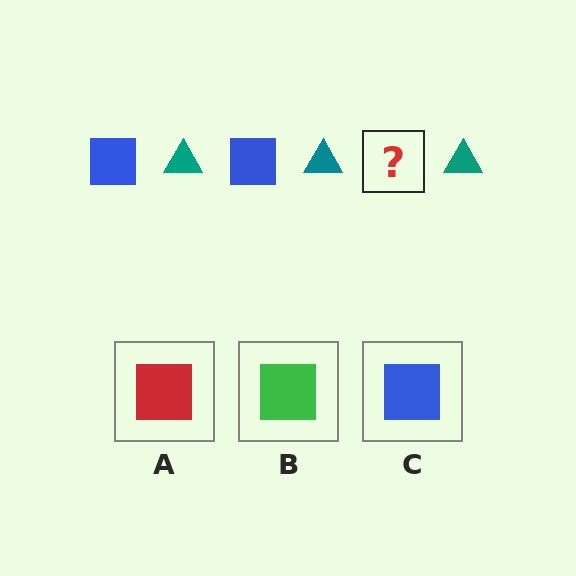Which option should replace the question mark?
Option C.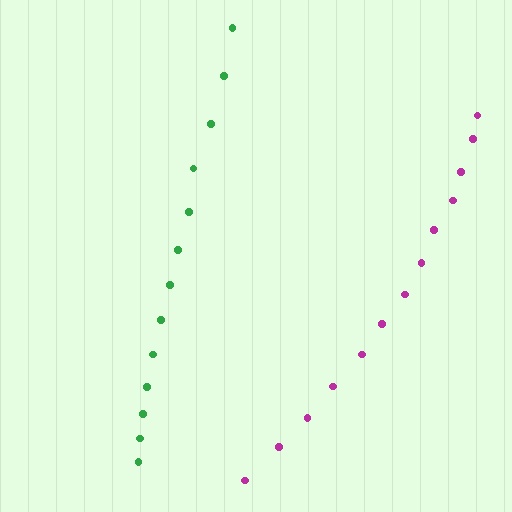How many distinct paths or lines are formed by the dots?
There are 2 distinct paths.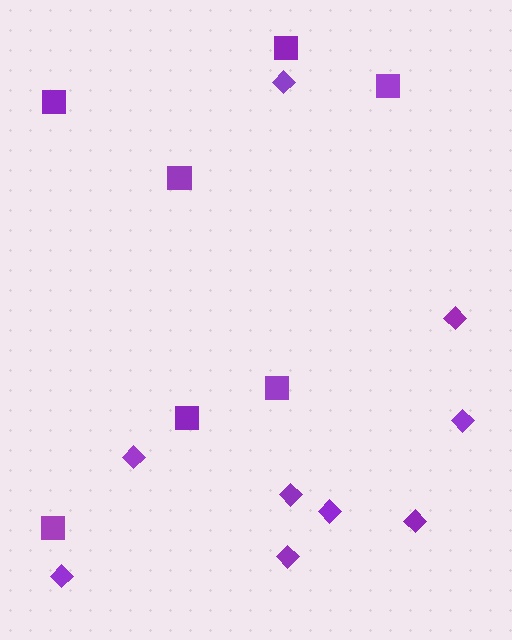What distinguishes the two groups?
There are 2 groups: one group of squares (7) and one group of diamonds (9).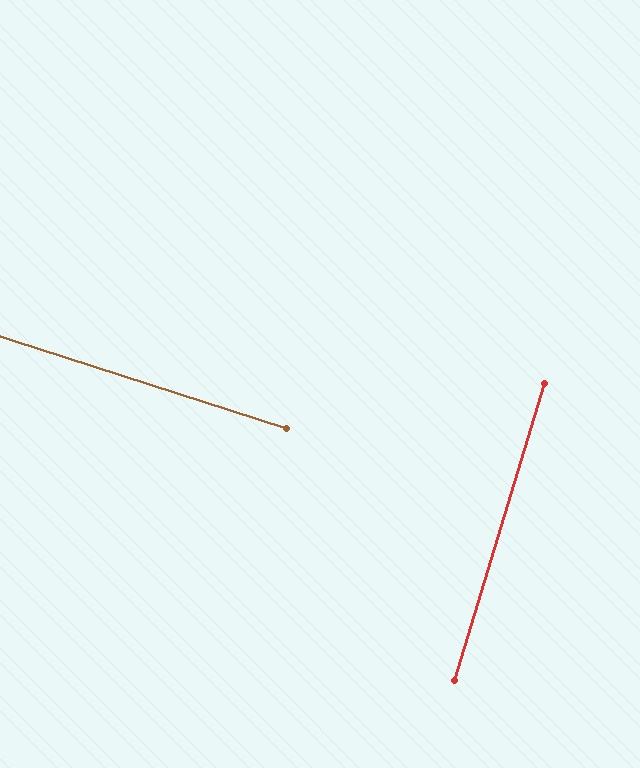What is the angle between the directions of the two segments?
Approximately 89 degrees.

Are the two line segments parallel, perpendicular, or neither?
Perpendicular — they meet at approximately 89°.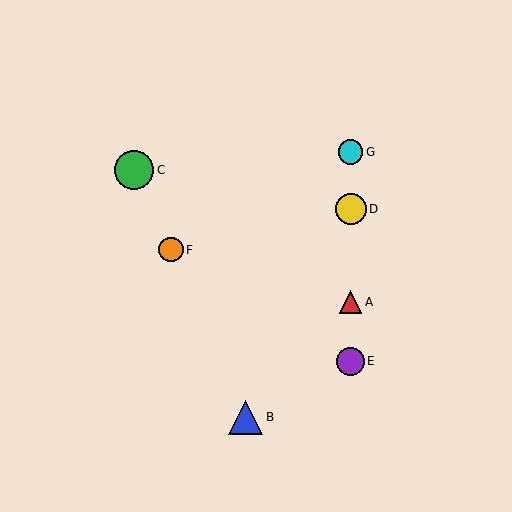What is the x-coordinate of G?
Object G is at x≈351.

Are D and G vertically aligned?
Yes, both are at x≈351.